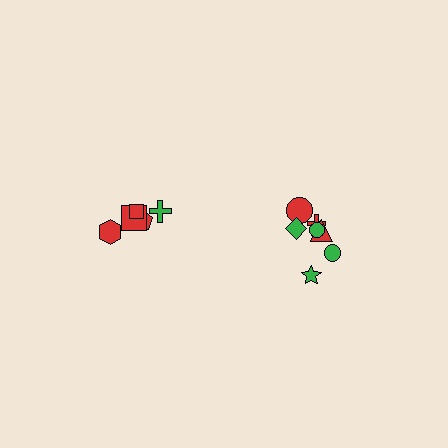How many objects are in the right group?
There are 7 objects.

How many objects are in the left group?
There are 5 objects.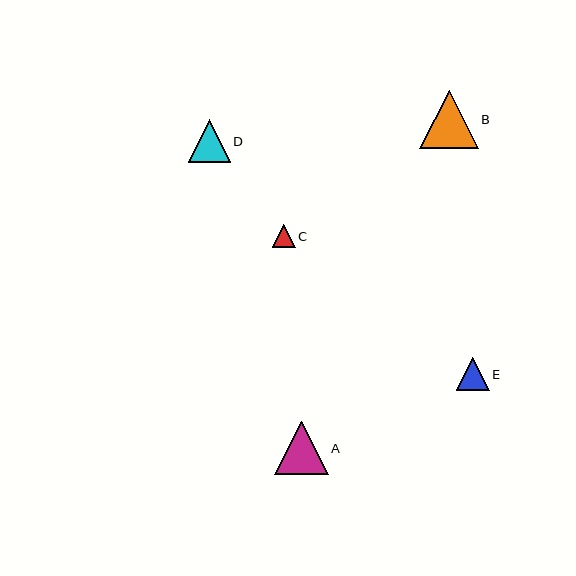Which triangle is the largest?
Triangle B is the largest with a size of approximately 59 pixels.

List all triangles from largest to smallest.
From largest to smallest: B, A, D, E, C.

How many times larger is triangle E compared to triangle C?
Triangle E is approximately 1.4 times the size of triangle C.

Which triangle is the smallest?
Triangle C is the smallest with a size of approximately 22 pixels.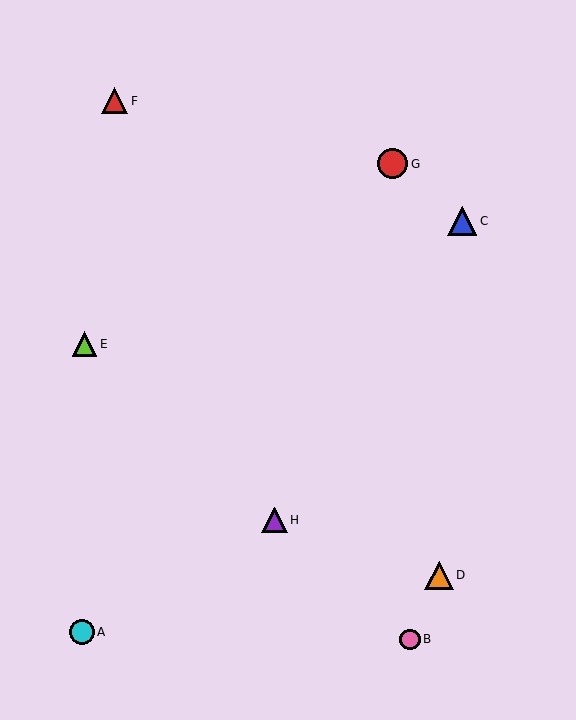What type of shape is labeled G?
Shape G is a red circle.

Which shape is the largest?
The red circle (labeled G) is the largest.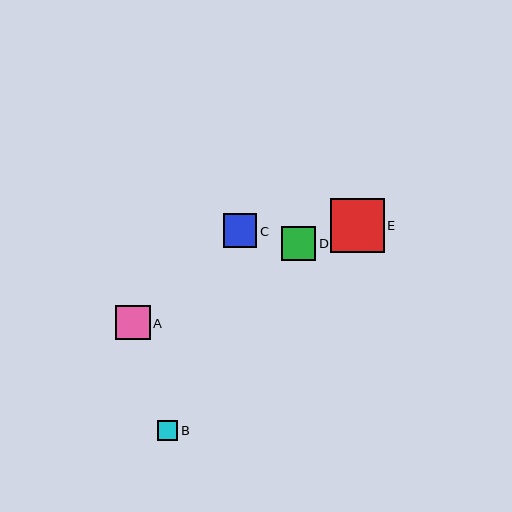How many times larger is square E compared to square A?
Square E is approximately 1.6 times the size of square A.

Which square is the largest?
Square E is the largest with a size of approximately 54 pixels.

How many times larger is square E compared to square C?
Square E is approximately 1.6 times the size of square C.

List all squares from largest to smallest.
From largest to smallest: E, D, A, C, B.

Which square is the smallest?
Square B is the smallest with a size of approximately 21 pixels.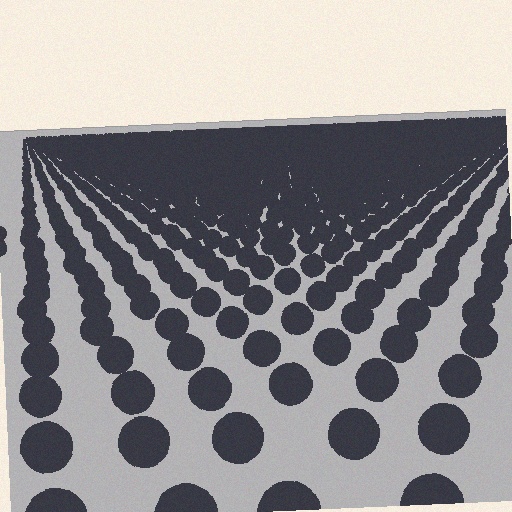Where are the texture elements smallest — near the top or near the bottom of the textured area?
Near the top.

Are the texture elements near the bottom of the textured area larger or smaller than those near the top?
Larger. Near the bottom, elements are closer to the viewer and appear at a bigger on-screen size.